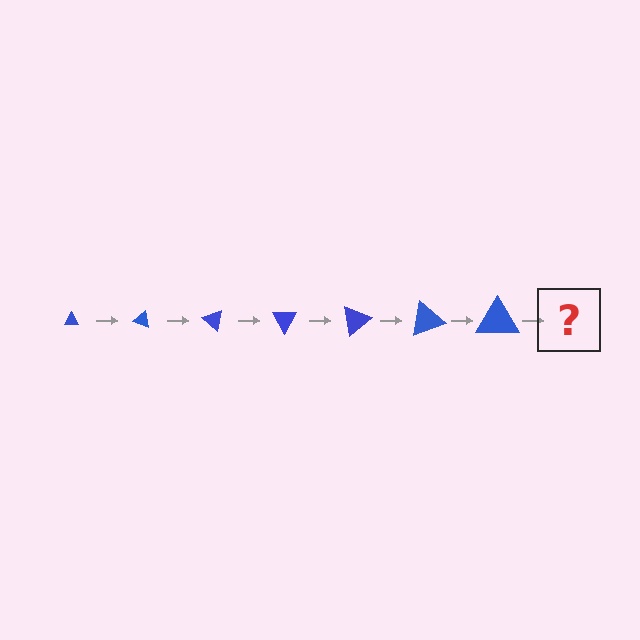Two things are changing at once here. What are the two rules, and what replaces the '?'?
The two rules are that the triangle grows larger each step and it rotates 20 degrees each step. The '?' should be a triangle, larger than the previous one and rotated 140 degrees from the start.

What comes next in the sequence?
The next element should be a triangle, larger than the previous one and rotated 140 degrees from the start.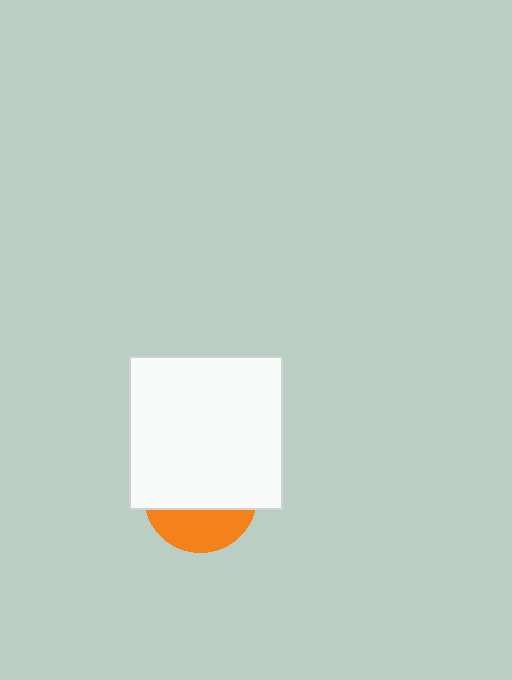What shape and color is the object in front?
The object in front is a white square.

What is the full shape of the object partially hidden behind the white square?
The partially hidden object is an orange circle.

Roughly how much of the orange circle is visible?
A small part of it is visible (roughly 36%).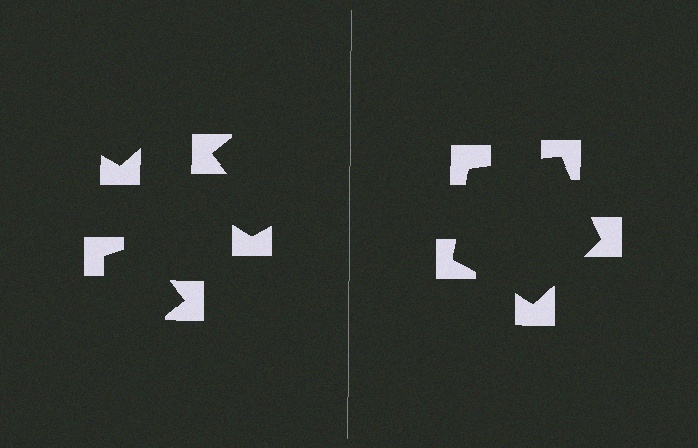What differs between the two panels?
The notched squares are positioned identically on both sides; only the wedge orientations differ. On the right they align to a pentagon; on the left they are misaligned.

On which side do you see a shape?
An illusory pentagon appears on the right side. On the left side the wedge cuts are rotated, so no coherent shape forms.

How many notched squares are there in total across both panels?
10 — 5 on each side.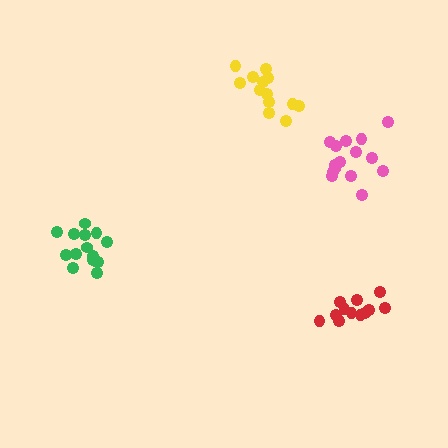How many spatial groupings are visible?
There are 4 spatial groupings.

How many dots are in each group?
Group 1: 13 dots, Group 2: 15 dots, Group 3: 15 dots, Group 4: 12 dots (55 total).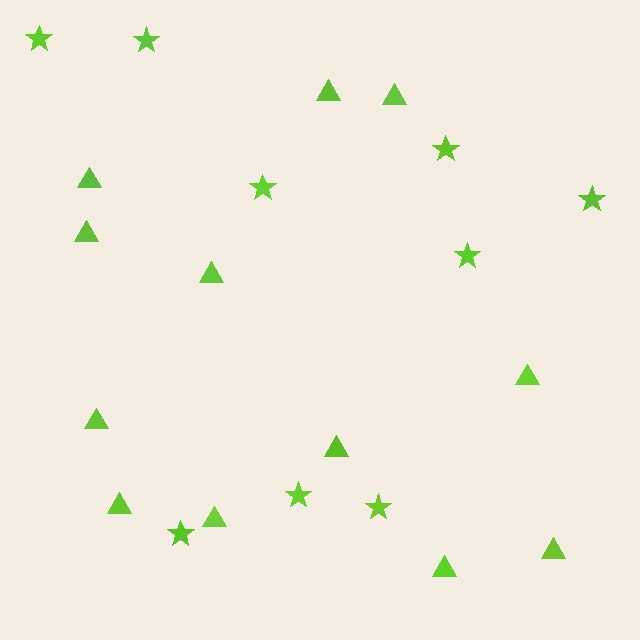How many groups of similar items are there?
There are 2 groups: one group of stars (9) and one group of triangles (12).